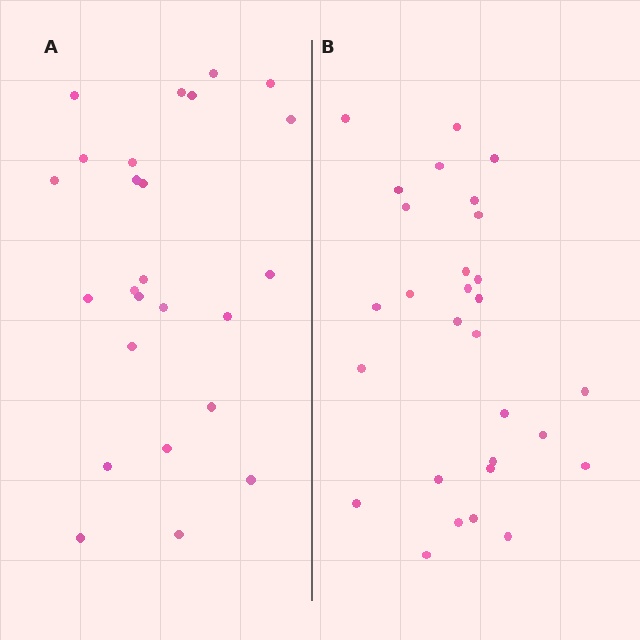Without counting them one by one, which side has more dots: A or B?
Region B (the right region) has more dots.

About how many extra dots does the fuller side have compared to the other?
Region B has about 4 more dots than region A.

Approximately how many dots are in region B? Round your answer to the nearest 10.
About 30 dots. (The exact count is 29, which rounds to 30.)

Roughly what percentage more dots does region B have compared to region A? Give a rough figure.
About 15% more.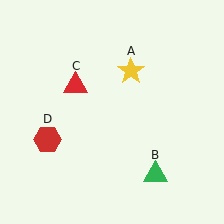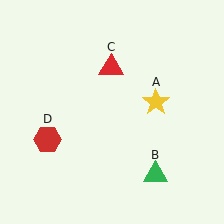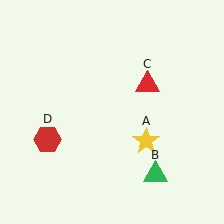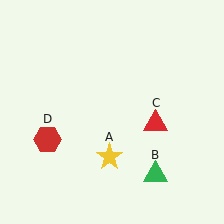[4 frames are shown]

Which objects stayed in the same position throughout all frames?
Green triangle (object B) and red hexagon (object D) remained stationary.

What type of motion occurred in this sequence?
The yellow star (object A), red triangle (object C) rotated clockwise around the center of the scene.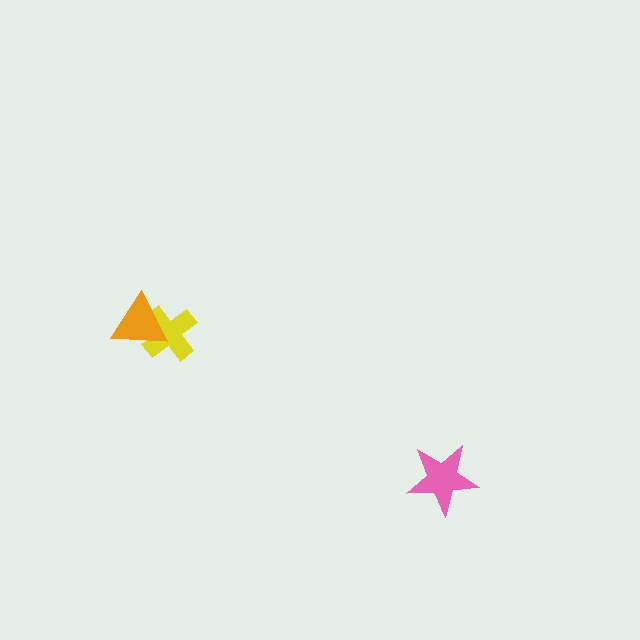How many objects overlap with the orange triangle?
1 object overlaps with the orange triangle.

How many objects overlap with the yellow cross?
1 object overlaps with the yellow cross.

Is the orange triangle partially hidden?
No, no other shape covers it.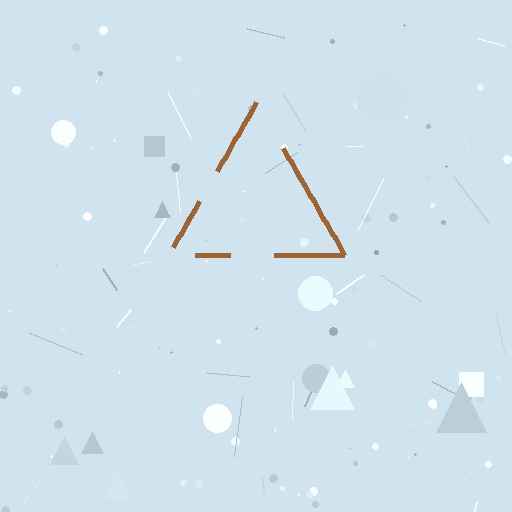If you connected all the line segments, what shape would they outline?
They would outline a triangle.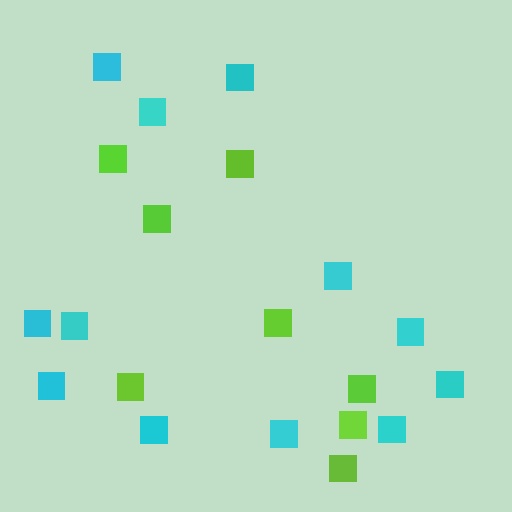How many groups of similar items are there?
There are 2 groups: one group of lime squares (8) and one group of cyan squares (12).